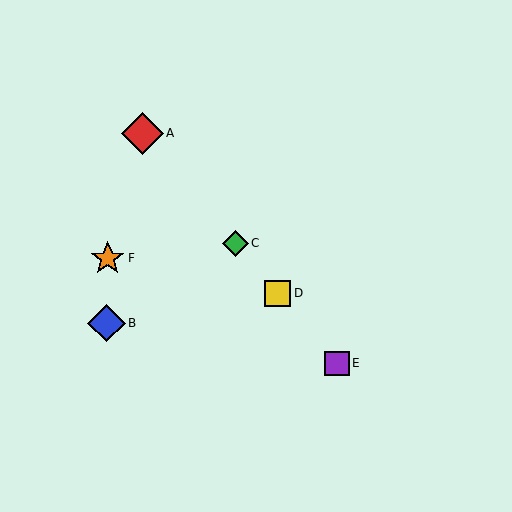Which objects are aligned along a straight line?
Objects A, C, D, E are aligned along a straight line.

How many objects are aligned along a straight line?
4 objects (A, C, D, E) are aligned along a straight line.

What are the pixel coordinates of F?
Object F is at (108, 258).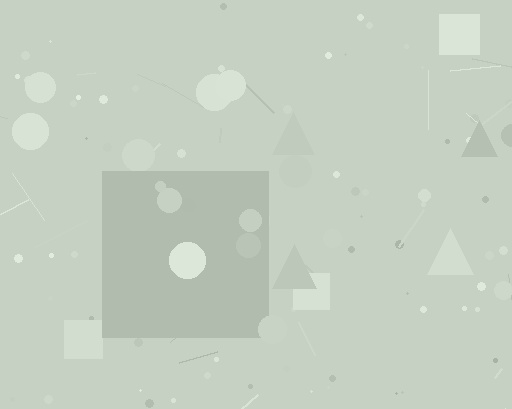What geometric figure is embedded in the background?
A square is embedded in the background.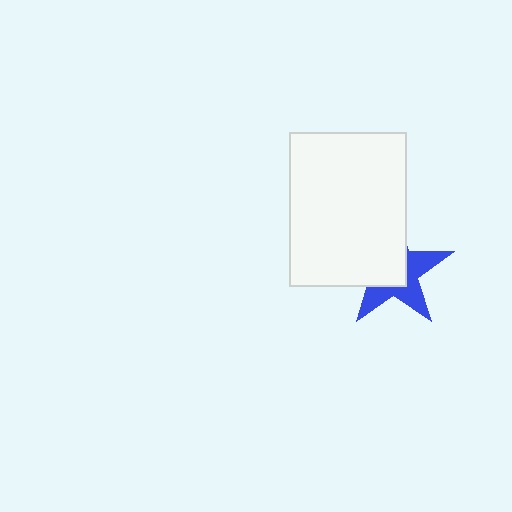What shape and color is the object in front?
The object in front is a white rectangle.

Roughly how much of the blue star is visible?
About half of it is visible (roughly 46%).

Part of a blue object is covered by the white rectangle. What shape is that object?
It is a star.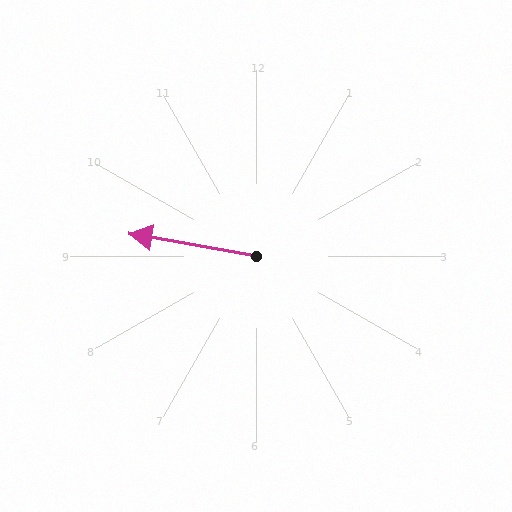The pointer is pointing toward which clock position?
Roughly 9 o'clock.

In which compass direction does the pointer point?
West.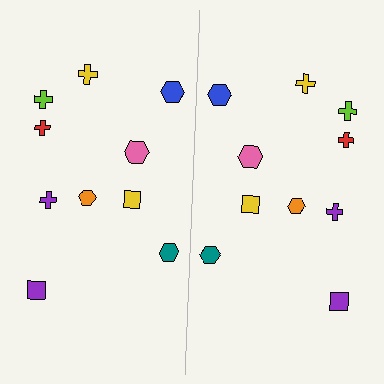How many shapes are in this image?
There are 20 shapes in this image.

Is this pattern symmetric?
Yes, this pattern has bilateral (reflection) symmetry.